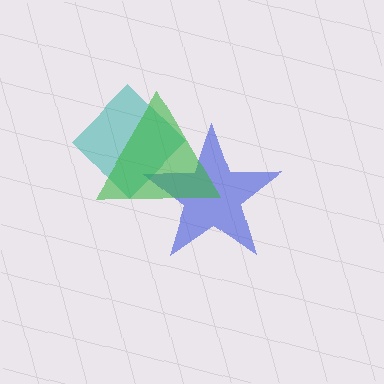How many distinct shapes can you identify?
There are 3 distinct shapes: a blue star, a teal diamond, a green triangle.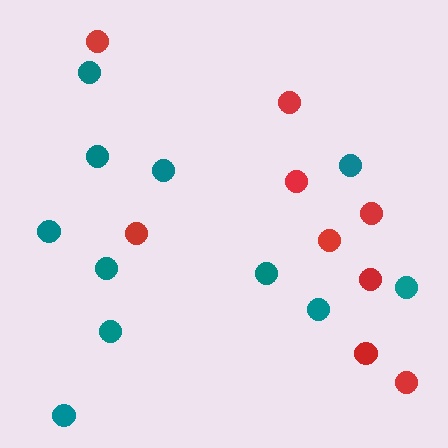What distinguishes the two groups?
There are 2 groups: one group of red circles (9) and one group of teal circles (11).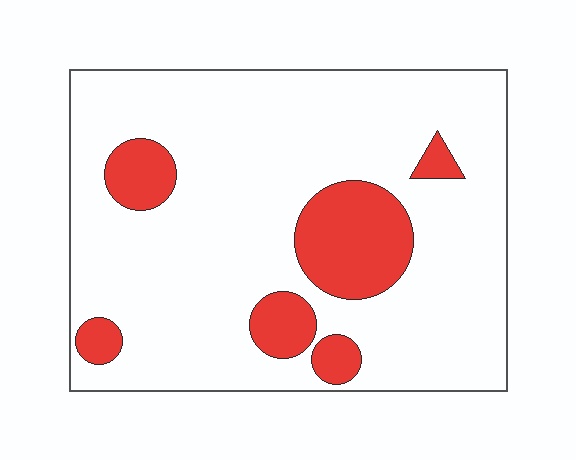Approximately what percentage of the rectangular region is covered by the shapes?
Approximately 15%.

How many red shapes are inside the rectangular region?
6.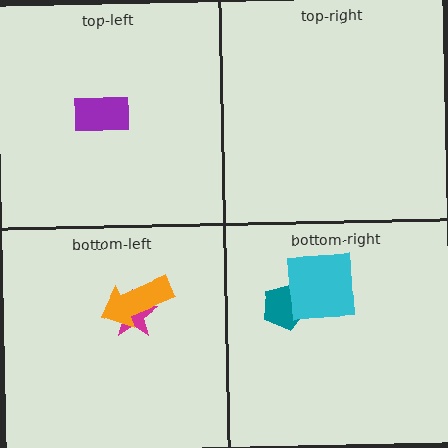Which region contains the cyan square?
The bottom-right region.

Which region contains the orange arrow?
The bottom-left region.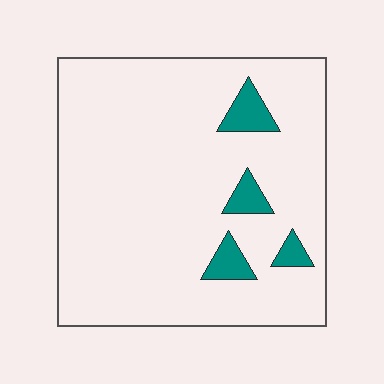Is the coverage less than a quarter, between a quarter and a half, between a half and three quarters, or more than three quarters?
Less than a quarter.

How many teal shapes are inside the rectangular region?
4.